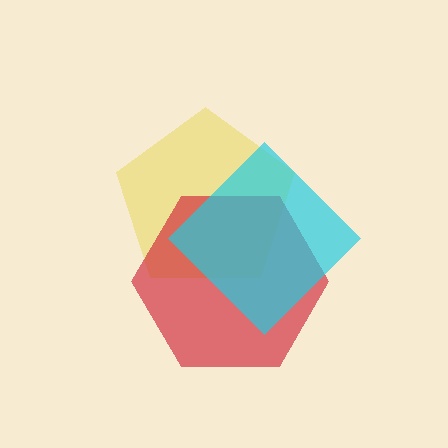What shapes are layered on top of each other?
The layered shapes are: a yellow pentagon, a red hexagon, a cyan diamond.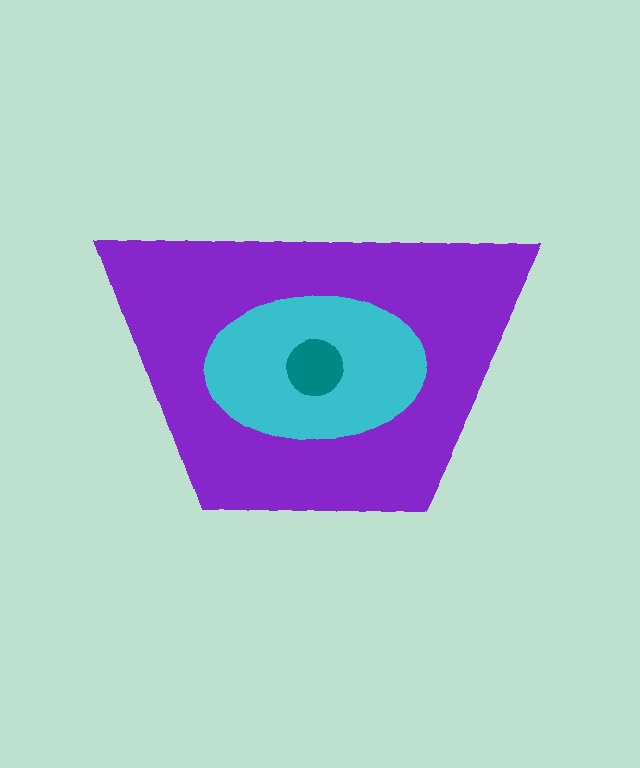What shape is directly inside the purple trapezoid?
The cyan ellipse.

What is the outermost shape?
The purple trapezoid.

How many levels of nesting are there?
3.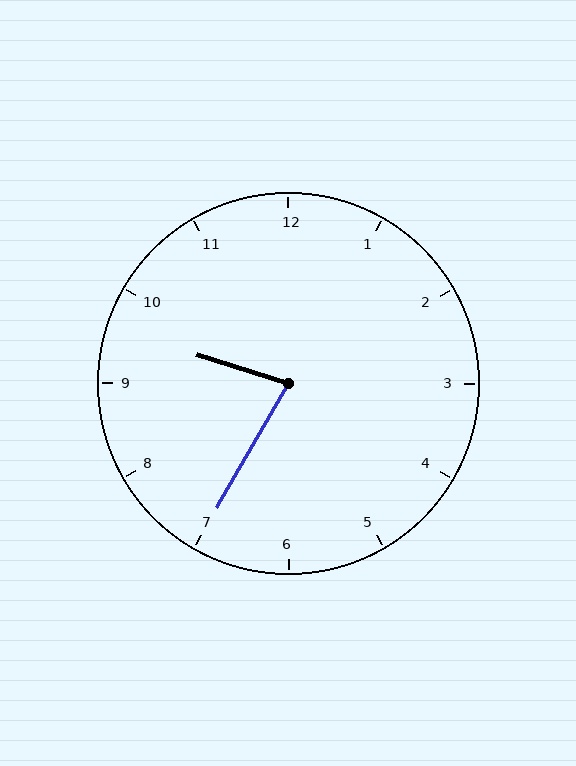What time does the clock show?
9:35.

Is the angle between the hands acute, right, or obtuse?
It is acute.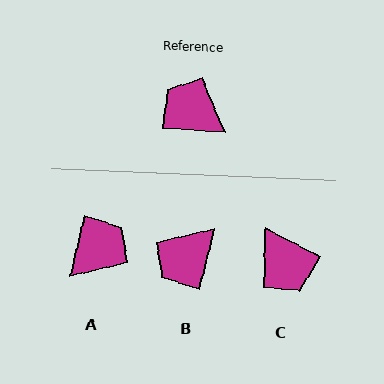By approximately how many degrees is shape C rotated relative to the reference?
Approximately 156 degrees counter-clockwise.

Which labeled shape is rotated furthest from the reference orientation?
C, about 156 degrees away.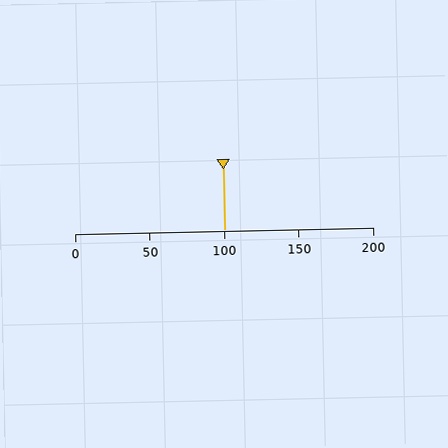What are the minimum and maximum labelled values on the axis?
The axis runs from 0 to 200.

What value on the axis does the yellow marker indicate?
The marker indicates approximately 100.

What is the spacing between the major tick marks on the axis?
The major ticks are spaced 50 apart.